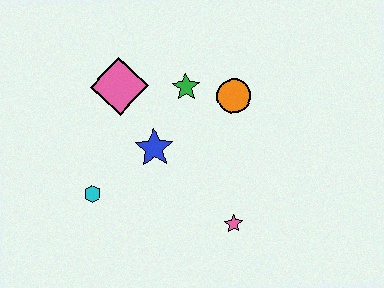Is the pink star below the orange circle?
Yes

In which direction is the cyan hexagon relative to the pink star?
The cyan hexagon is to the left of the pink star.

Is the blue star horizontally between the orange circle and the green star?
No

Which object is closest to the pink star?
The blue star is closest to the pink star.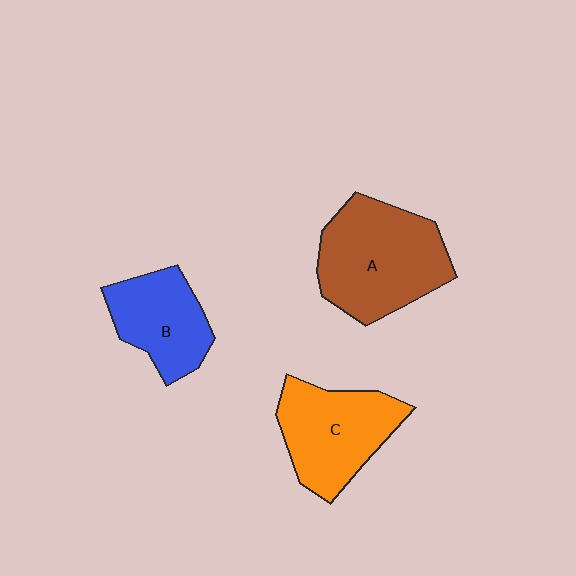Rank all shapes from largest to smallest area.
From largest to smallest: A (brown), C (orange), B (blue).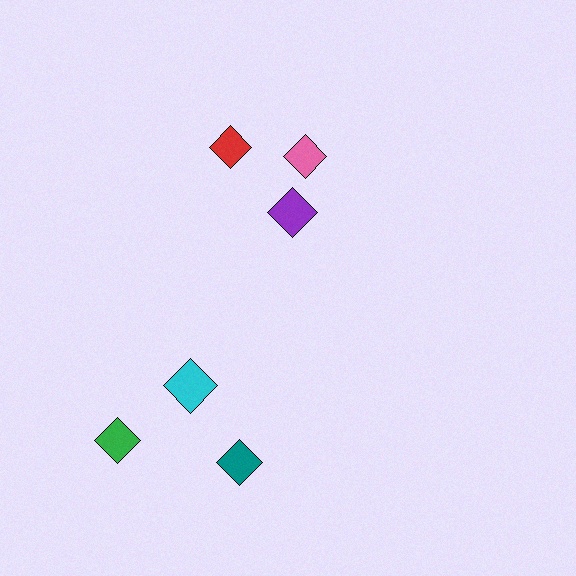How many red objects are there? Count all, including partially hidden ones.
There is 1 red object.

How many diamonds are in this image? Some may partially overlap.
There are 6 diamonds.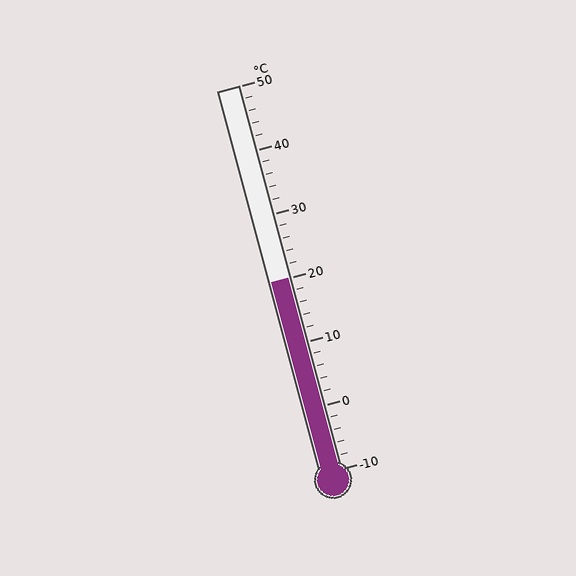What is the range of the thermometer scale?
The thermometer scale ranges from -10°C to 50°C.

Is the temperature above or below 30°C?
The temperature is below 30°C.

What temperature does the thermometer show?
The thermometer shows approximately 20°C.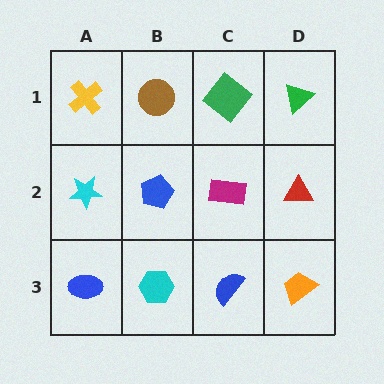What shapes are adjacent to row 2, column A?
A yellow cross (row 1, column A), a blue ellipse (row 3, column A), a blue pentagon (row 2, column B).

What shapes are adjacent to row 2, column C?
A green diamond (row 1, column C), a blue semicircle (row 3, column C), a blue pentagon (row 2, column B), a red triangle (row 2, column D).